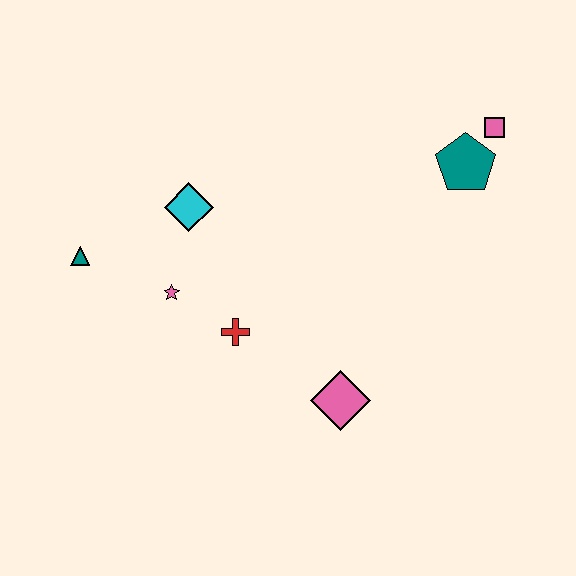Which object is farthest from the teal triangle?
The pink square is farthest from the teal triangle.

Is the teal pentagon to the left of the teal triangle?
No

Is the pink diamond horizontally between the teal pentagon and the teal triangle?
Yes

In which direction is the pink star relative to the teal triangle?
The pink star is to the right of the teal triangle.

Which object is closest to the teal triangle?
The pink star is closest to the teal triangle.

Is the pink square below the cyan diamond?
No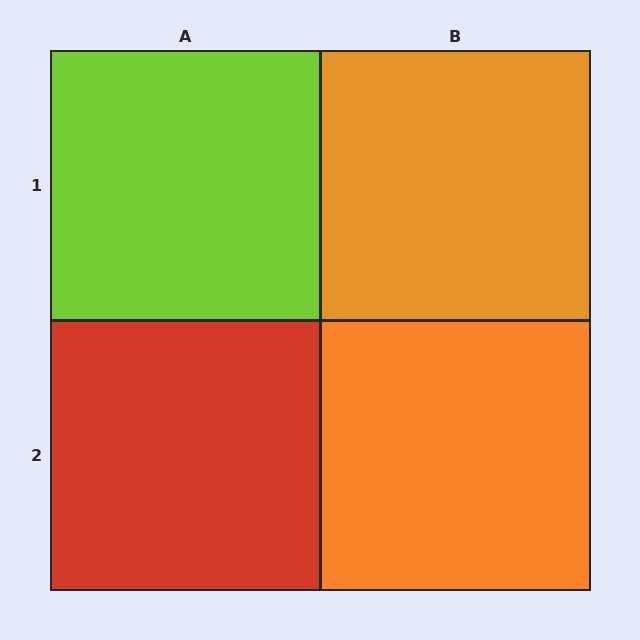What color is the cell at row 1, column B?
Orange.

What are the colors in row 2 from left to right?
Red, orange.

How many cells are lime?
1 cell is lime.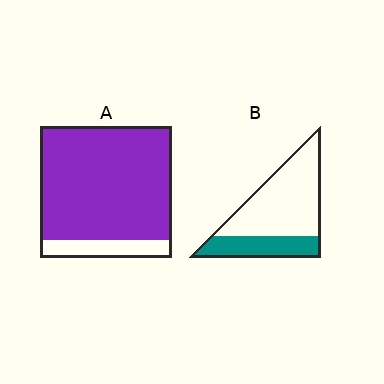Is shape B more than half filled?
No.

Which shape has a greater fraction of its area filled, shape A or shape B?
Shape A.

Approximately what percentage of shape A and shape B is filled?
A is approximately 85% and B is approximately 30%.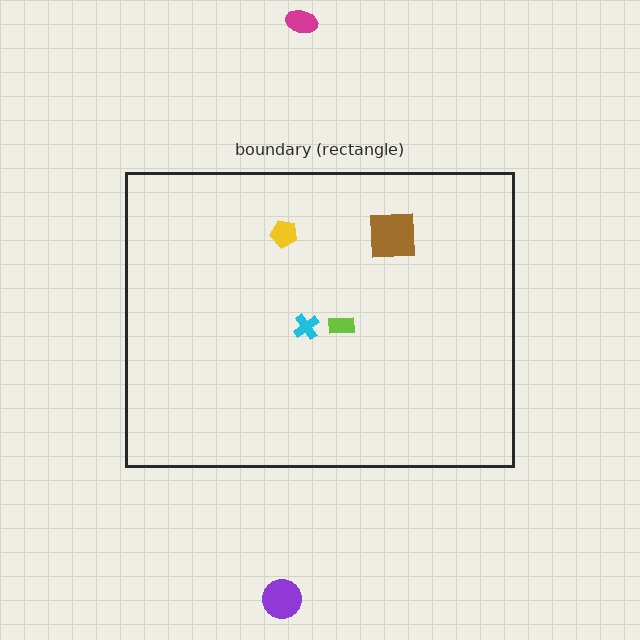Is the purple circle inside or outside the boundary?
Outside.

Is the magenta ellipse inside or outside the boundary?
Outside.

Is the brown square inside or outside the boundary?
Inside.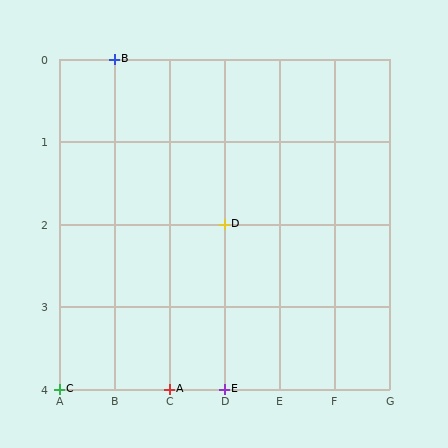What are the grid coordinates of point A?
Point A is at grid coordinates (C, 4).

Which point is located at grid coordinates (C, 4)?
Point A is at (C, 4).